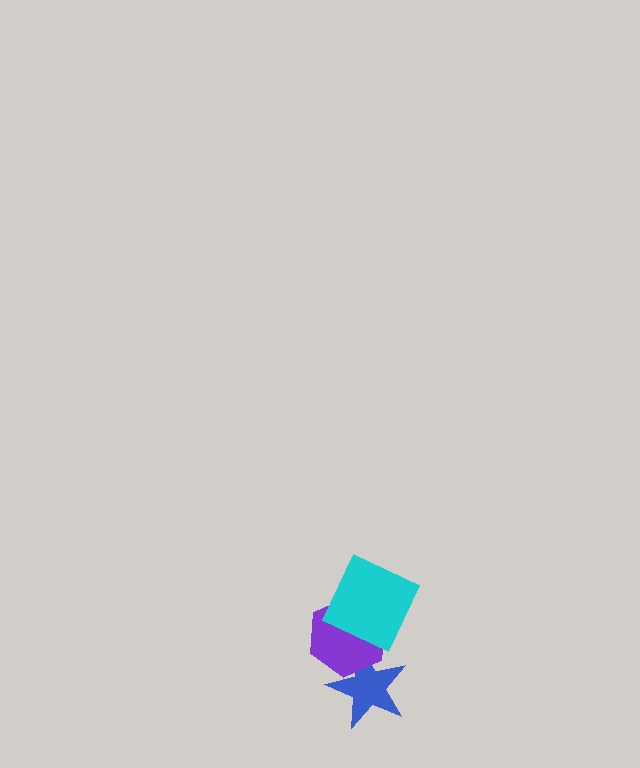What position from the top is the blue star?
The blue star is 3rd from the top.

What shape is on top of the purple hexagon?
The cyan square is on top of the purple hexagon.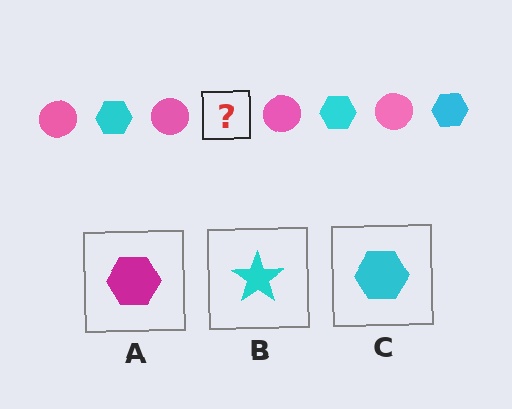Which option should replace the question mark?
Option C.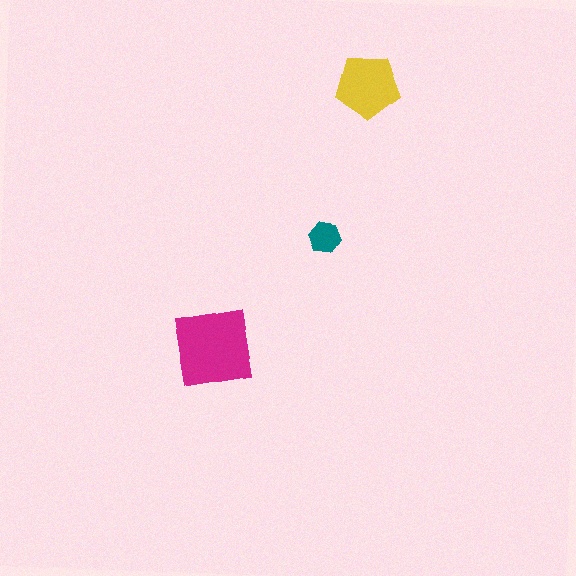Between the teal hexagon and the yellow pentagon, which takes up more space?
The yellow pentagon.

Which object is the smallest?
The teal hexagon.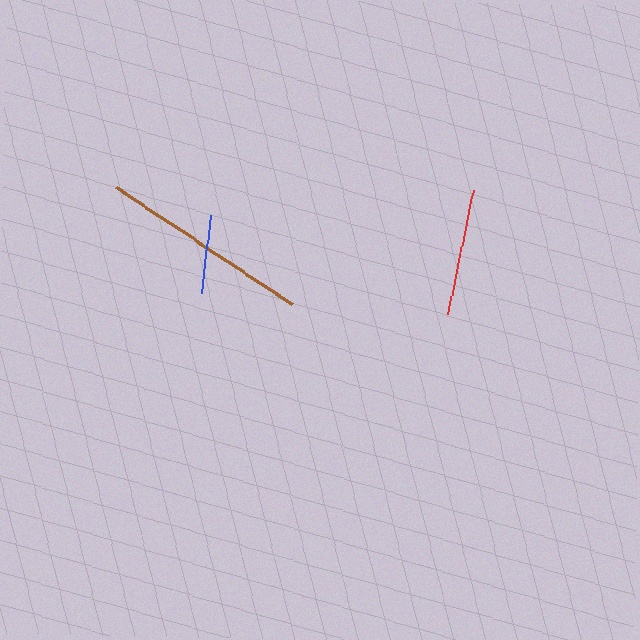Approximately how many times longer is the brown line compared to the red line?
The brown line is approximately 1.7 times the length of the red line.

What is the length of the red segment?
The red segment is approximately 126 pixels long.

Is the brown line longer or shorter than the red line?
The brown line is longer than the red line.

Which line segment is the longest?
The brown line is the longest at approximately 212 pixels.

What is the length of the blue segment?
The blue segment is approximately 79 pixels long.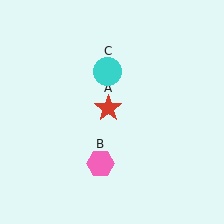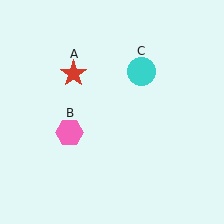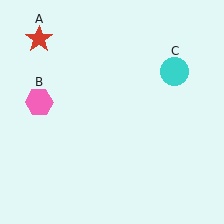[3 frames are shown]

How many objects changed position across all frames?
3 objects changed position: red star (object A), pink hexagon (object B), cyan circle (object C).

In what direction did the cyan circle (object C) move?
The cyan circle (object C) moved right.